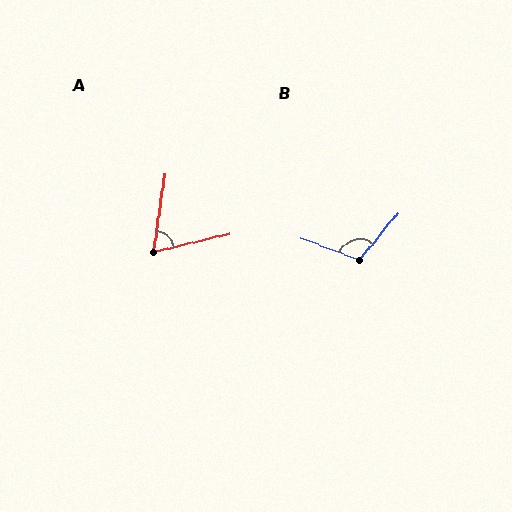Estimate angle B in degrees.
Approximately 109 degrees.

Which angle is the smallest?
A, at approximately 68 degrees.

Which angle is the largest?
B, at approximately 109 degrees.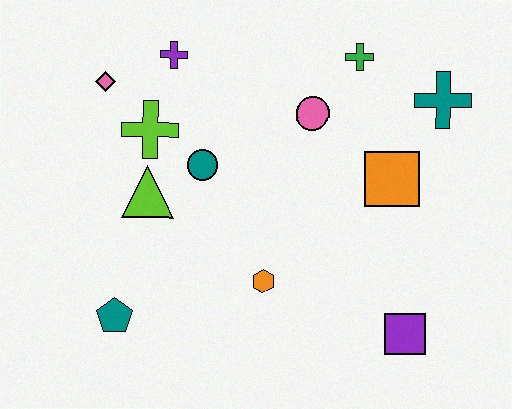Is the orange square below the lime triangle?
No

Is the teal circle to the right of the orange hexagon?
No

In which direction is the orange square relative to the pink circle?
The orange square is to the right of the pink circle.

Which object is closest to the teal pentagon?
The lime triangle is closest to the teal pentagon.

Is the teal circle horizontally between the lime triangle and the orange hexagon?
Yes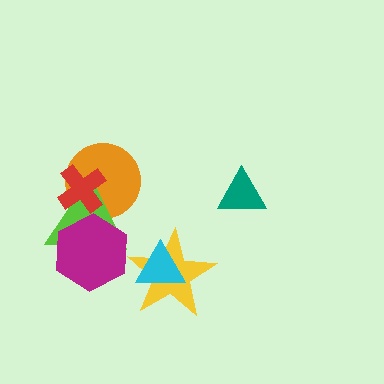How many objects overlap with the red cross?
2 objects overlap with the red cross.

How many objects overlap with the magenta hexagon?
1 object overlaps with the magenta hexagon.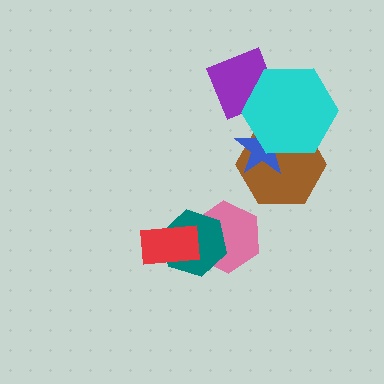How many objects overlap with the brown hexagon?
2 objects overlap with the brown hexagon.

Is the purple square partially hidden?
Yes, it is partially covered by another shape.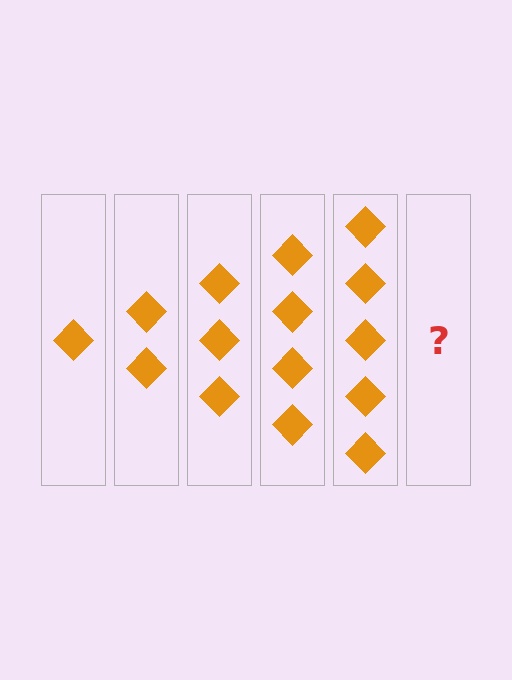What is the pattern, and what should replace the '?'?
The pattern is that each step adds one more diamond. The '?' should be 6 diamonds.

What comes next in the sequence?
The next element should be 6 diamonds.